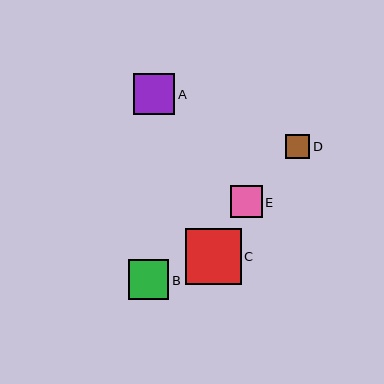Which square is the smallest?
Square D is the smallest with a size of approximately 24 pixels.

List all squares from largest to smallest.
From largest to smallest: C, A, B, E, D.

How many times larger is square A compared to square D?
Square A is approximately 1.7 times the size of square D.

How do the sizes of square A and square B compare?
Square A and square B are approximately the same size.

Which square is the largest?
Square C is the largest with a size of approximately 56 pixels.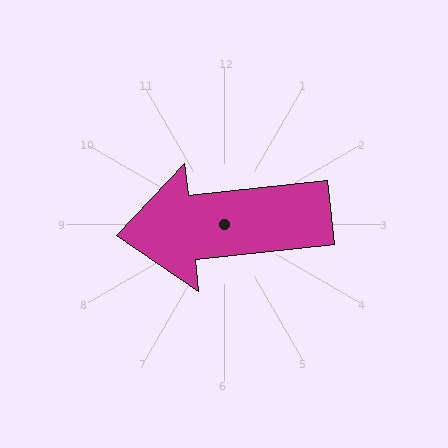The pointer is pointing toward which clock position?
Roughly 9 o'clock.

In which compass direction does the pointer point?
West.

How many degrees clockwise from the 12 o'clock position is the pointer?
Approximately 264 degrees.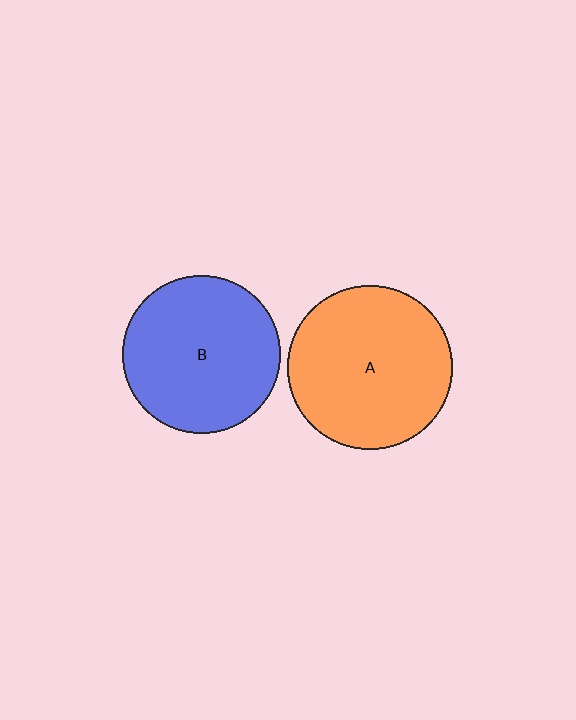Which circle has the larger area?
Circle A (orange).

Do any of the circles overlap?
No, none of the circles overlap.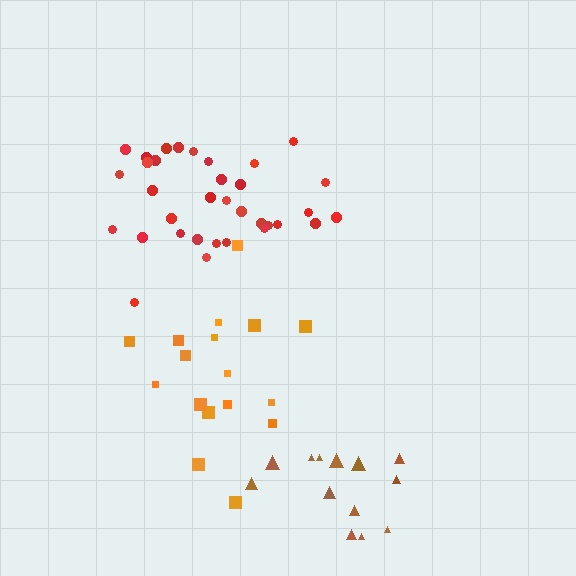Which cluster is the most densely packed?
Red.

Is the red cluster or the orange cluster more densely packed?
Red.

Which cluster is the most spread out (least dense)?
Orange.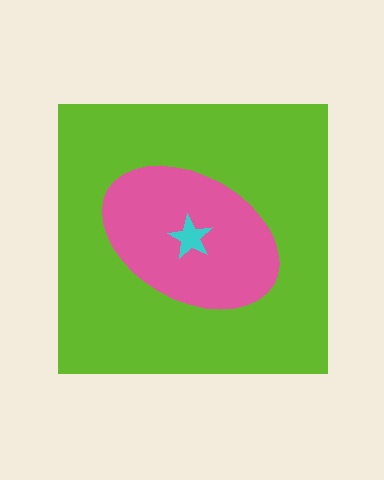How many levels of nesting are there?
3.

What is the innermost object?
The cyan star.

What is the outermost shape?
The lime square.